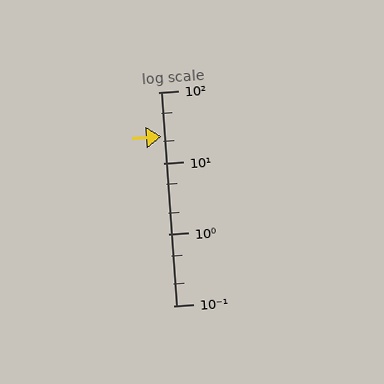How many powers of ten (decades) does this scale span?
The scale spans 3 decades, from 0.1 to 100.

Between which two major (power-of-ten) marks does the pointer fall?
The pointer is between 10 and 100.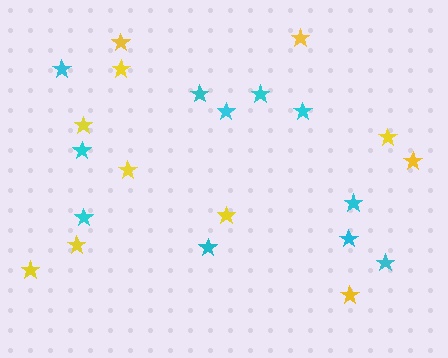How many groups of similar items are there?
There are 2 groups: one group of cyan stars (11) and one group of yellow stars (11).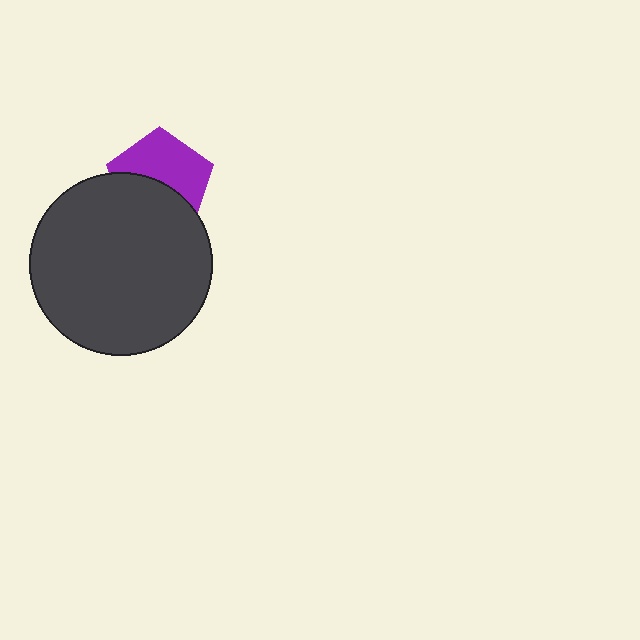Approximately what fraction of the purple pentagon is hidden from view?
Roughly 46% of the purple pentagon is hidden behind the dark gray circle.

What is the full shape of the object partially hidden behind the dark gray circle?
The partially hidden object is a purple pentagon.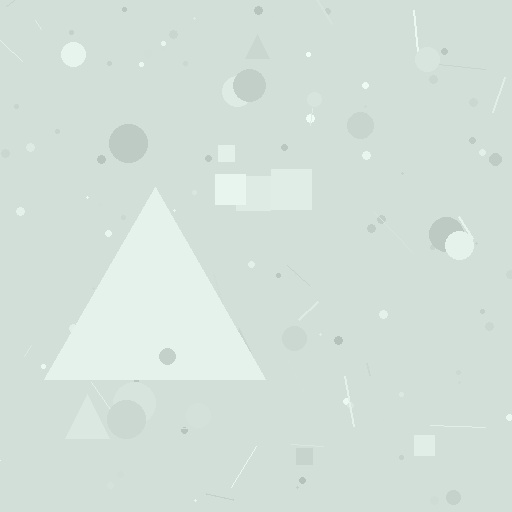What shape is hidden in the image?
A triangle is hidden in the image.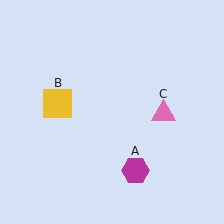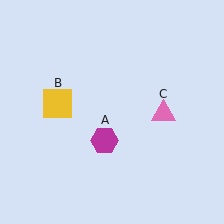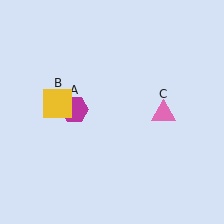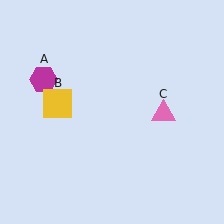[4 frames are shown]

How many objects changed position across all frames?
1 object changed position: magenta hexagon (object A).